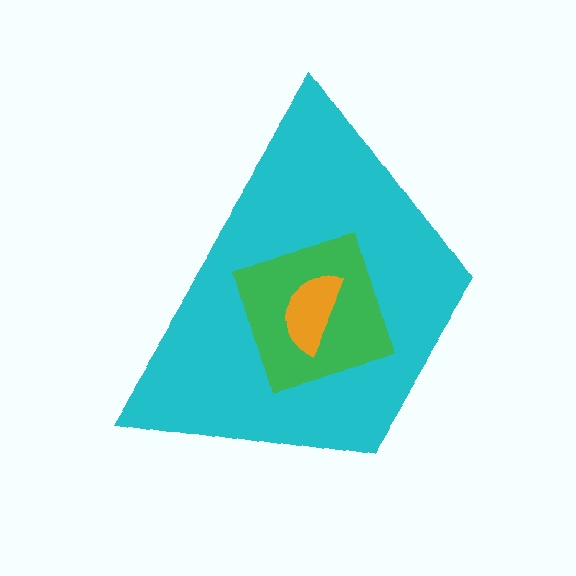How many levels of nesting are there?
3.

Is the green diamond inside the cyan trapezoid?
Yes.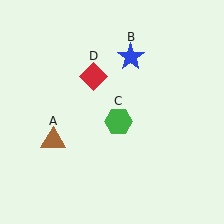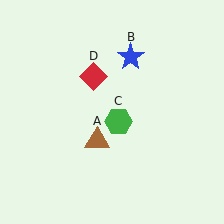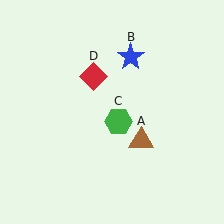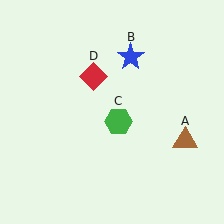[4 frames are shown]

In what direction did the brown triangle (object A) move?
The brown triangle (object A) moved right.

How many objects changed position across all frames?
1 object changed position: brown triangle (object A).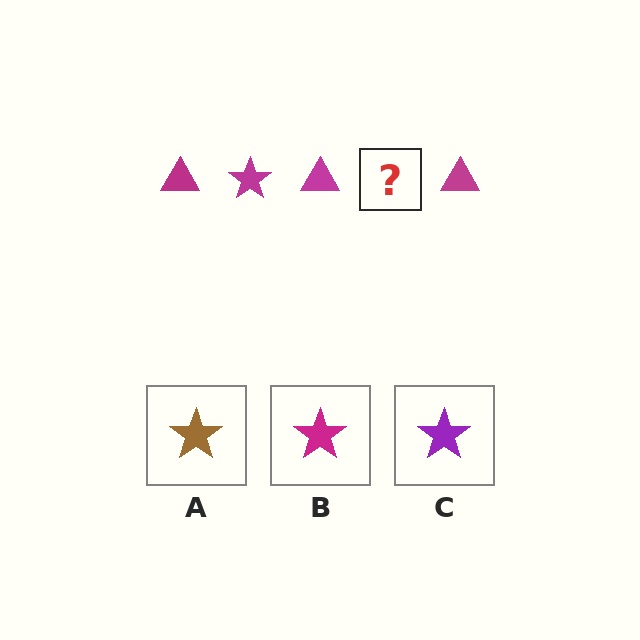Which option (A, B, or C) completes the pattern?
B.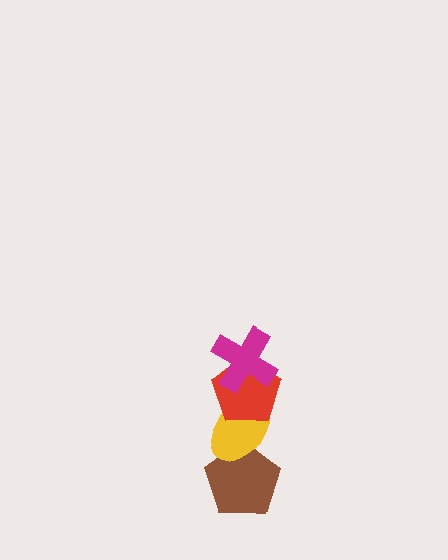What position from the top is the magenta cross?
The magenta cross is 1st from the top.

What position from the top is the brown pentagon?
The brown pentagon is 4th from the top.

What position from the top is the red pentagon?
The red pentagon is 2nd from the top.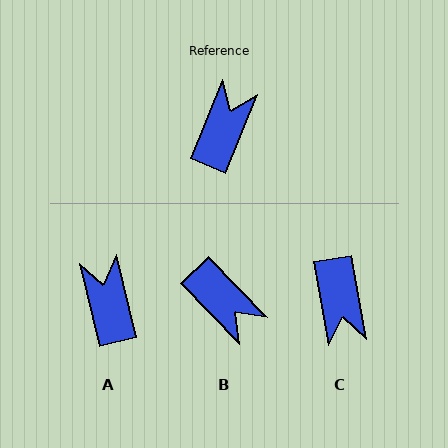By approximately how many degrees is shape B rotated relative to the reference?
Approximately 113 degrees clockwise.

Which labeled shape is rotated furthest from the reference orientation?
C, about 148 degrees away.